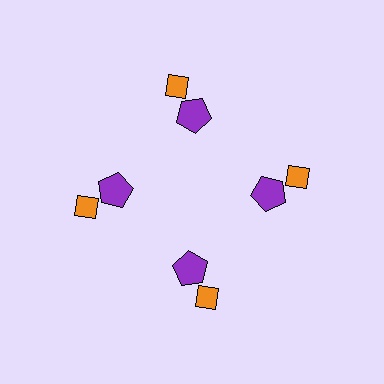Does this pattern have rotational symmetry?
Yes, this pattern has 4-fold rotational symmetry. It looks the same after rotating 90 degrees around the center.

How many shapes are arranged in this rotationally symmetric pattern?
There are 8 shapes, arranged in 4 groups of 2.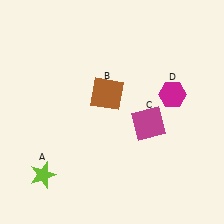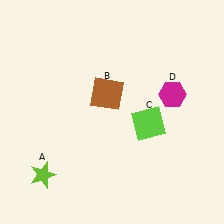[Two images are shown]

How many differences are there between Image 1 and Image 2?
There is 1 difference between the two images.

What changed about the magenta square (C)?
In Image 1, C is magenta. In Image 2, it changed to lime.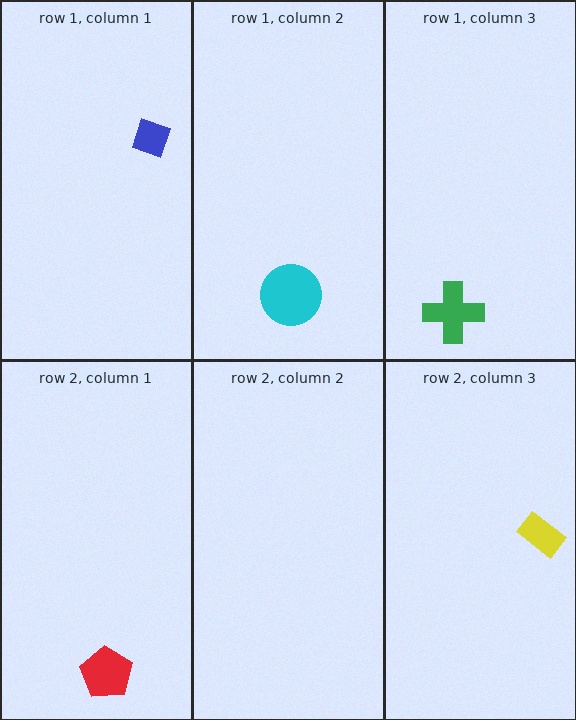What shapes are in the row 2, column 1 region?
The red pentagon.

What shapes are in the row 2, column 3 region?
The yellow rectangle.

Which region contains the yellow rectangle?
The row 2, column 3 region.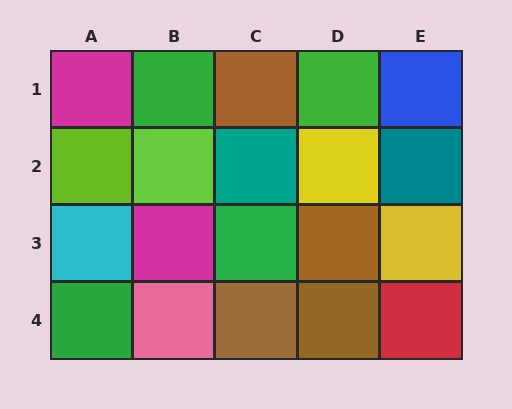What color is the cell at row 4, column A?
Green.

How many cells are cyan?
1 cell is cyan.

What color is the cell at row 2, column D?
Yellow.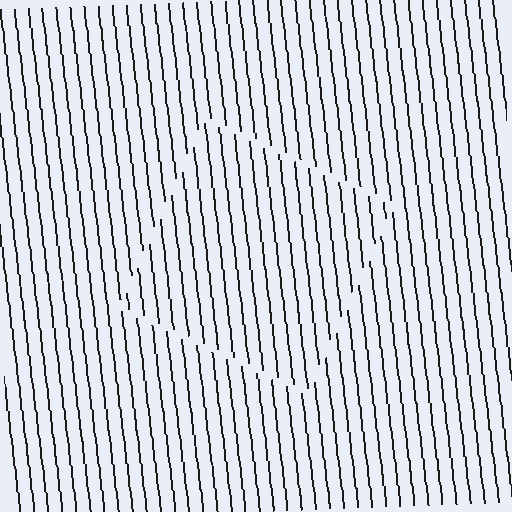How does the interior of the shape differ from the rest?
The interior of the shape contains the same grating, shifted by half a period — the contour is defined by the phase discontinuity where line-ends from the inner and outer gratings abut.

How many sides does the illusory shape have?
4 sides — the line-ends trace a square.